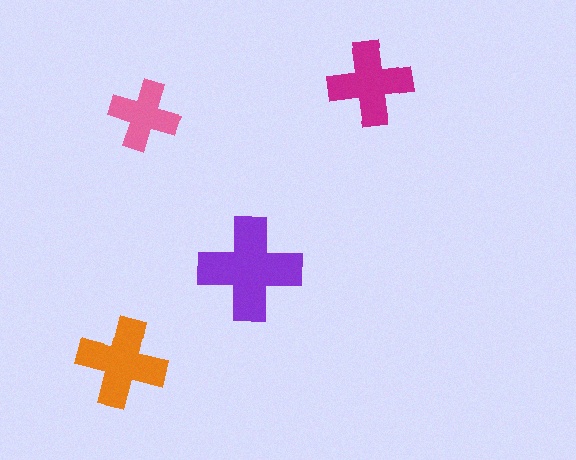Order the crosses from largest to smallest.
the purple one, the orange one, the magenta one, the pink one.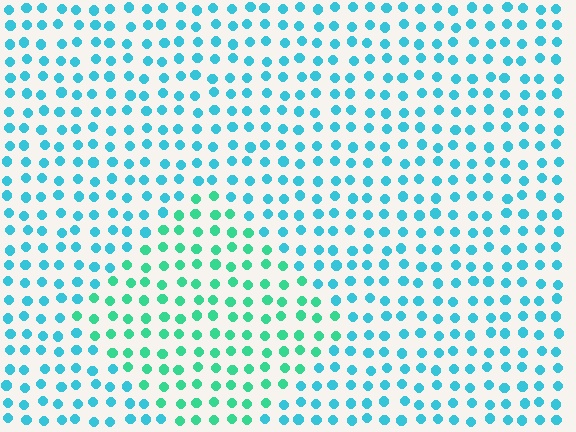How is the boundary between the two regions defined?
The boundary is defined purely by a slight shift in hue (about 34 degrees). Spacing, size, and orientation are identical on both sides.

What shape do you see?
I see a diamond.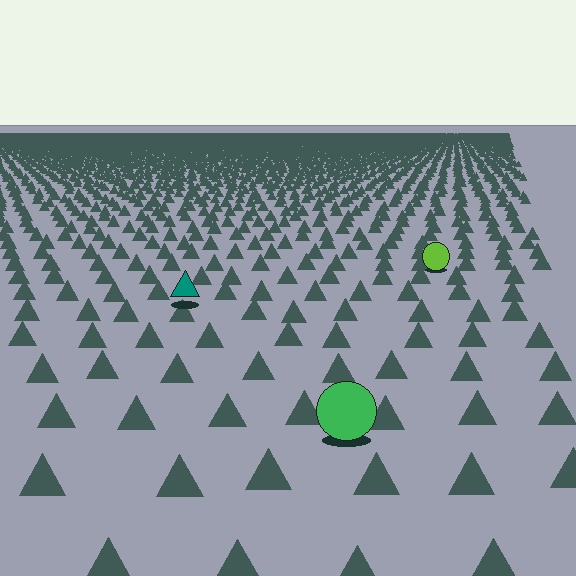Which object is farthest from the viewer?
The lime circle is farthest from the viewer. It appears smaller and the ground texture around it is denser.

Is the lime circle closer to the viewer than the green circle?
No. The green circle is closer — you can tell from the texture gradient: the ground texture is coarser near it.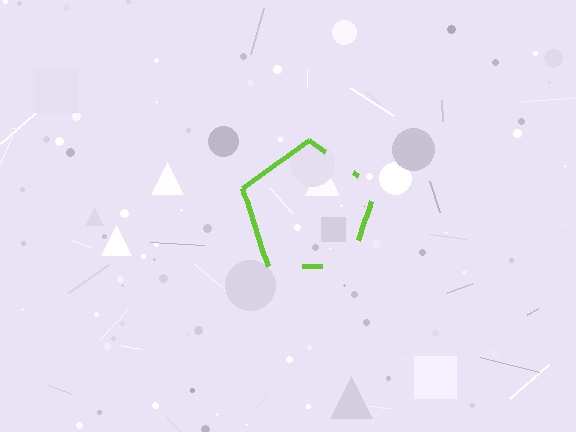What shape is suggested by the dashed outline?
The dashed outline suggests a pentagon.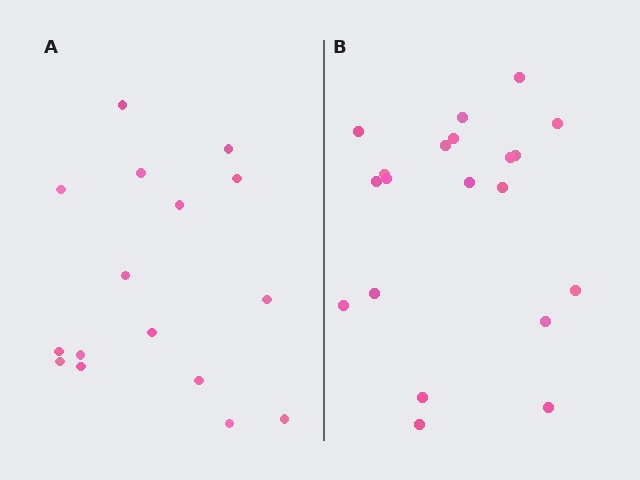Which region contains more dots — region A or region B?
Region B (the right region) has more dots.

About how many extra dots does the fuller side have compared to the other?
Region B has about 4 more dots than region A.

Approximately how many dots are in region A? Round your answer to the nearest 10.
About 20 dots. (The exact count is 16, which rounds to 20.)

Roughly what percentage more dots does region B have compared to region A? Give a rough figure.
About 25% more.